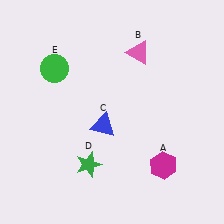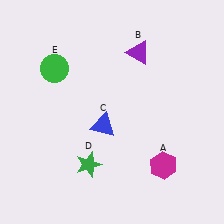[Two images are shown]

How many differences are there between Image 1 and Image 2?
There is 1 difference between the two images.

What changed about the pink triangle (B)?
In Image 1, B is pink. In Image 2, it changed to purple.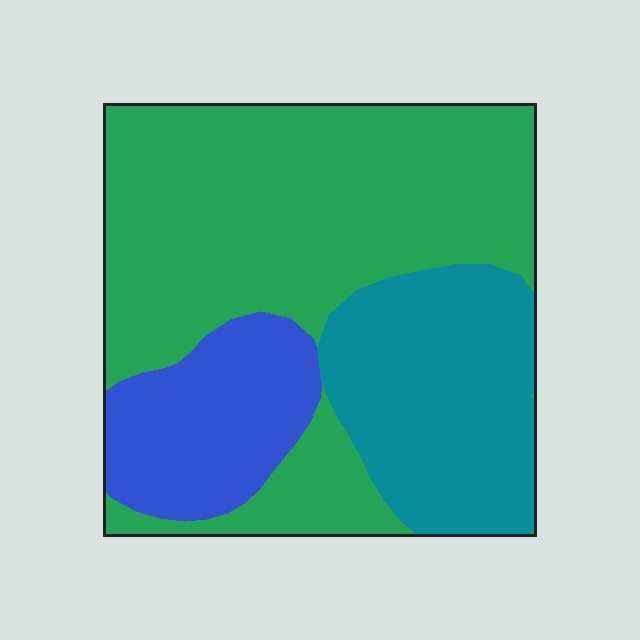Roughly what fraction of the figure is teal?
Teal takes up between a sixth and a third of the figure.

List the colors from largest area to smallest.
From largest to smallest: green, teal, blue.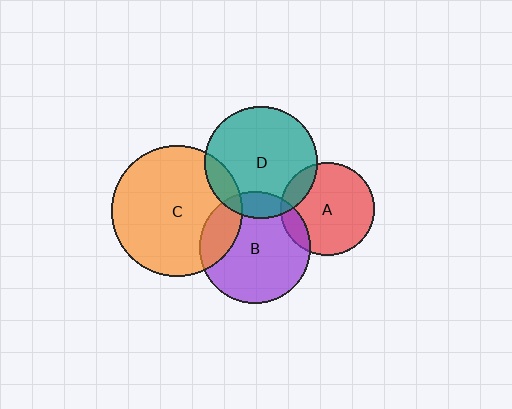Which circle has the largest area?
Circle C (orange).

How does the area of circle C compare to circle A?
Approximately 1.9 times.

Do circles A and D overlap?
Yes.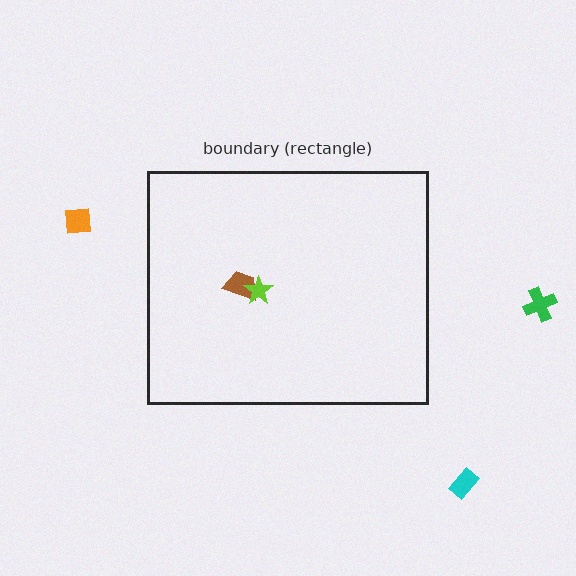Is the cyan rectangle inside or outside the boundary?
Outside.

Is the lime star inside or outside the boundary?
Inside.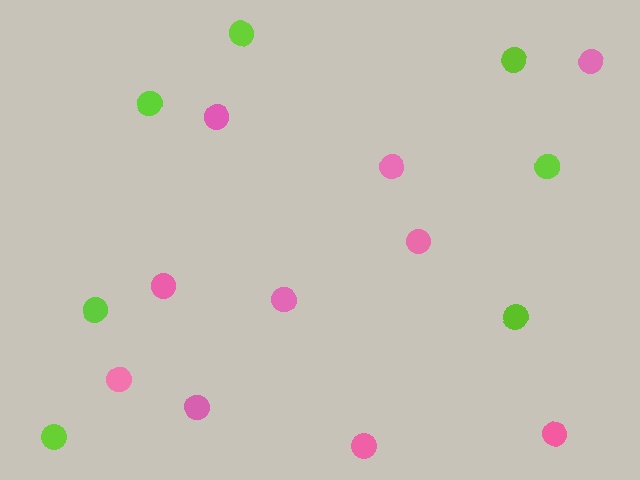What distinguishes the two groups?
There are 2 groups: one group of lime circles (7) and one group of pink circles (10).